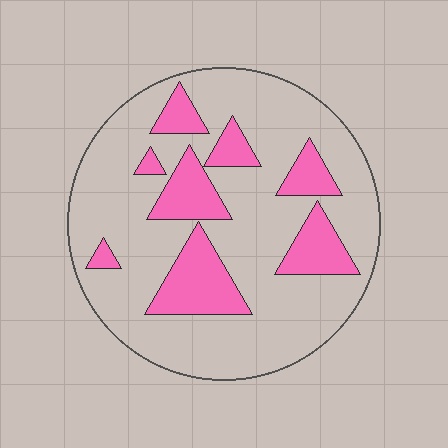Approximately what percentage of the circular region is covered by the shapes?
Approximately 25%.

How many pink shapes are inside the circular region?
8.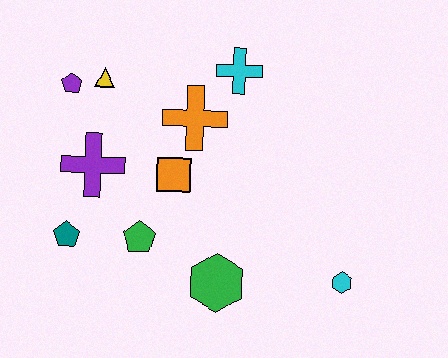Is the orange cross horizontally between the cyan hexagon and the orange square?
Yes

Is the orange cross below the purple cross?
No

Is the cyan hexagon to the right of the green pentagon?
Yes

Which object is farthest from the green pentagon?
The cyan hexagon is farthest from the green pentagon.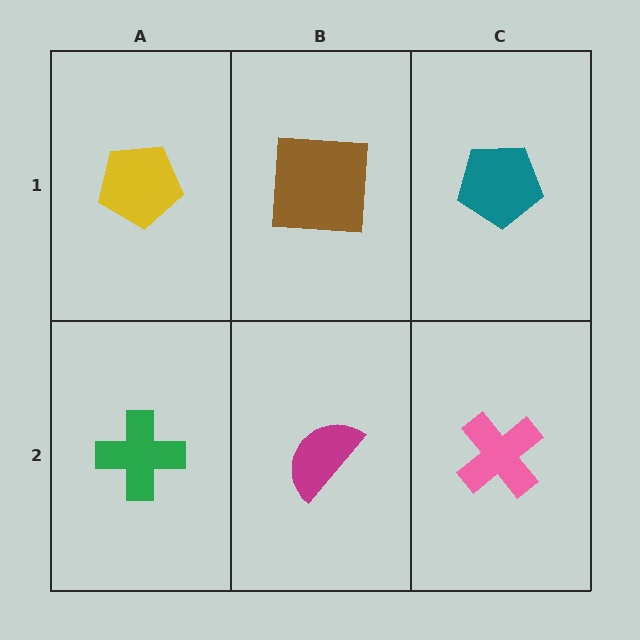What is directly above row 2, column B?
A brown square.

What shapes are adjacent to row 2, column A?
A yellow pentagon (row 1, column A), a magenta semicircle (row 2, column B).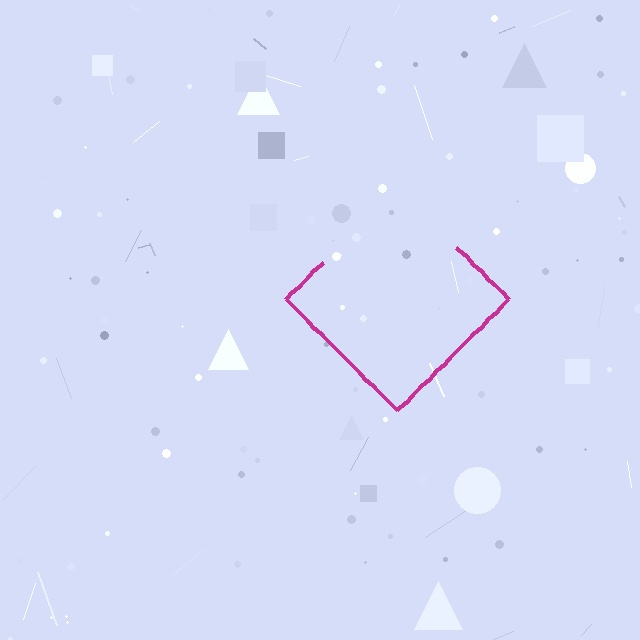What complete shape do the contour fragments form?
The contour fragments form a diamond.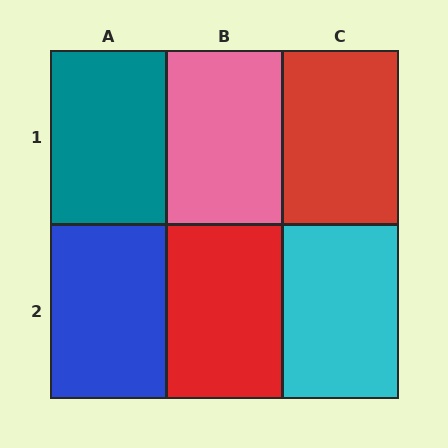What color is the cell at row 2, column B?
Red.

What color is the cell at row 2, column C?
Cyan.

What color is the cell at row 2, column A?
Blue.